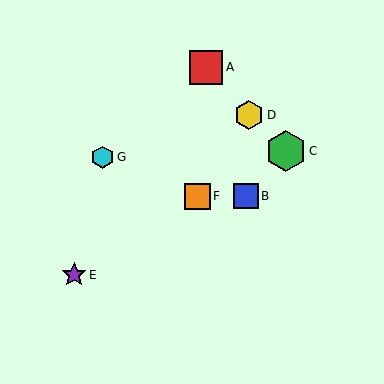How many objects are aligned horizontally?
2 objects (B, F) are aligned horizontally.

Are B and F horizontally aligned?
Yes, both are at y≈196.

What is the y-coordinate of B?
Object B is at y≈196.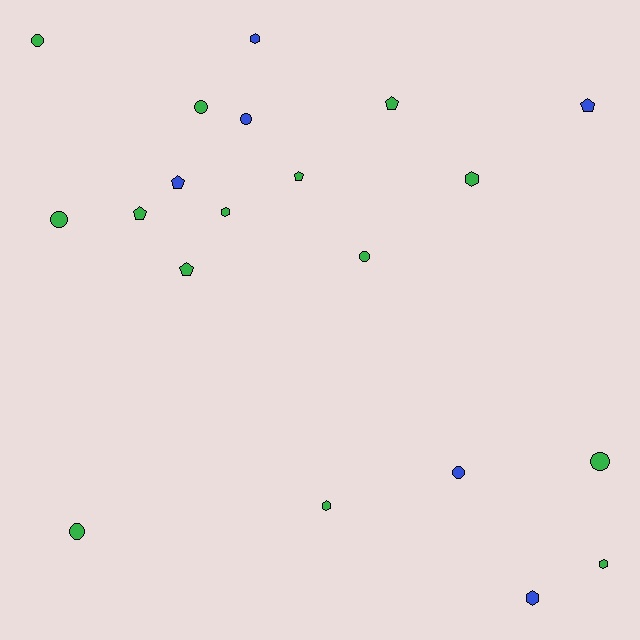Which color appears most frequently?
Green, with 14 objects.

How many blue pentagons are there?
There are 2 blue pentagons.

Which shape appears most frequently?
Circle, with 8 objects.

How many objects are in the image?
There are 20 objects.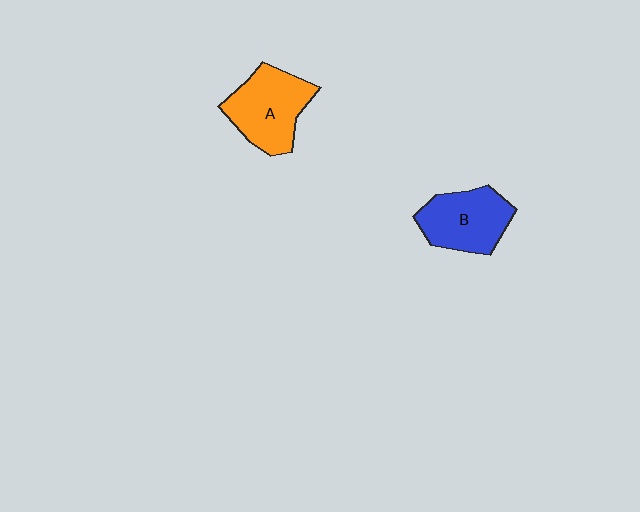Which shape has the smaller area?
Shape B (blue).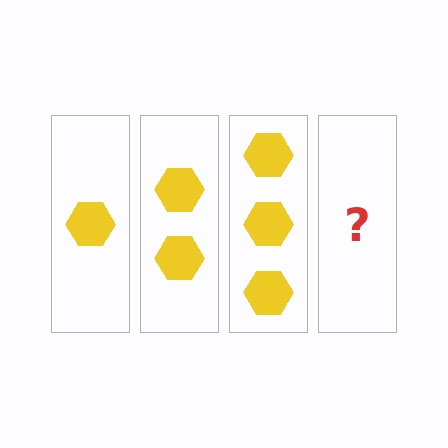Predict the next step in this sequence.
The next step is 4 hexagons.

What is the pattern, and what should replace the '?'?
The pattern is that each step adds one more hexagon. The '?' should be 4 hexagons.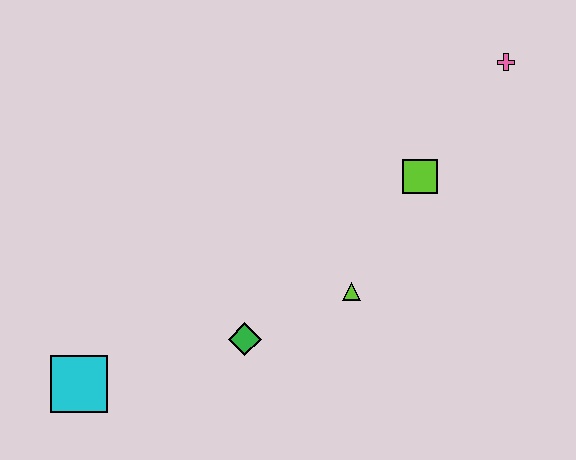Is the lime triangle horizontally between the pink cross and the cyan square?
Yes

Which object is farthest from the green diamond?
The pink cross is farthest from the green diamond.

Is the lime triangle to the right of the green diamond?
Yes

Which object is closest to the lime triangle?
The green diamond is closest to the lime triangle.